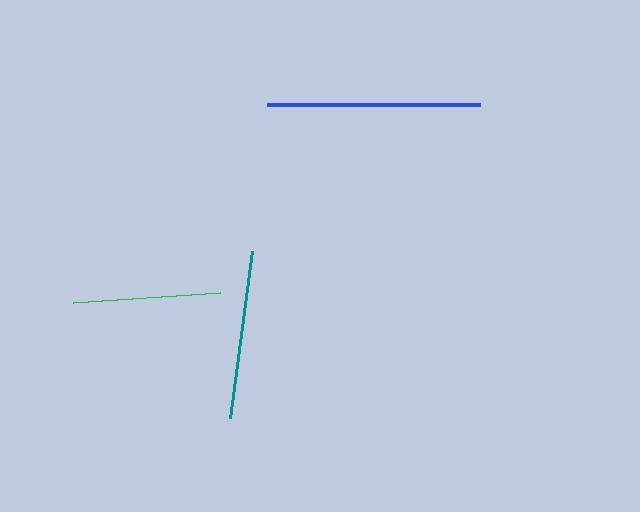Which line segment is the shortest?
The green line is the shortest at approximately 147 pixels.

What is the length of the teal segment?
The teal segment is approximately 169 pixels long.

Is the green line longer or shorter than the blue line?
The blue line is longer than the green line.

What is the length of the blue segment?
The blue segment is approximately 212 pixels long.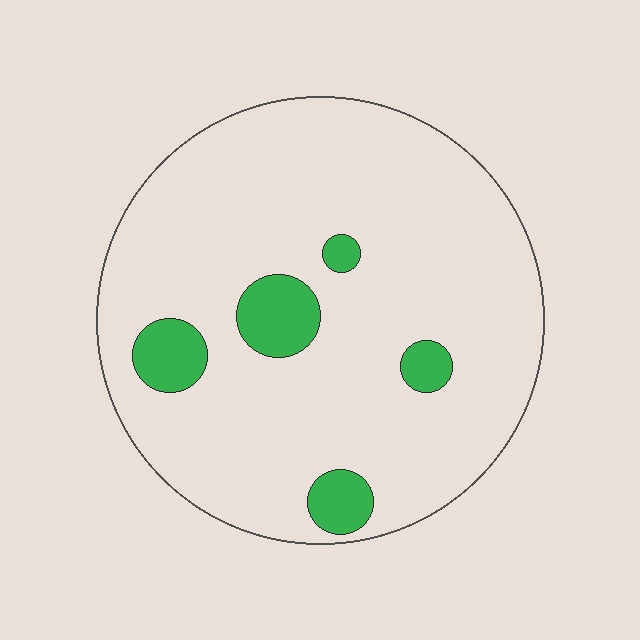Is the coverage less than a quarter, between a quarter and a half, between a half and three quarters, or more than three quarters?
Less than a quarter.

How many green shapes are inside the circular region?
5.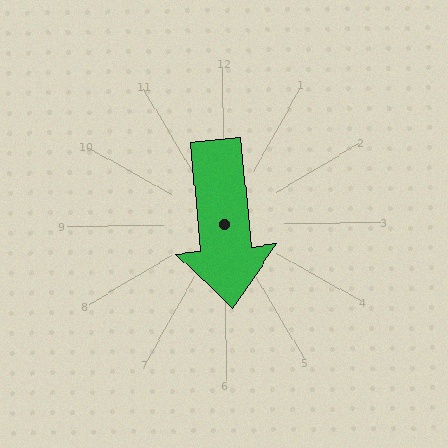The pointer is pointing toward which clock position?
Roughly 6 o'clock.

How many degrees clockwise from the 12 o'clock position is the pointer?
Approximately 175 degrees.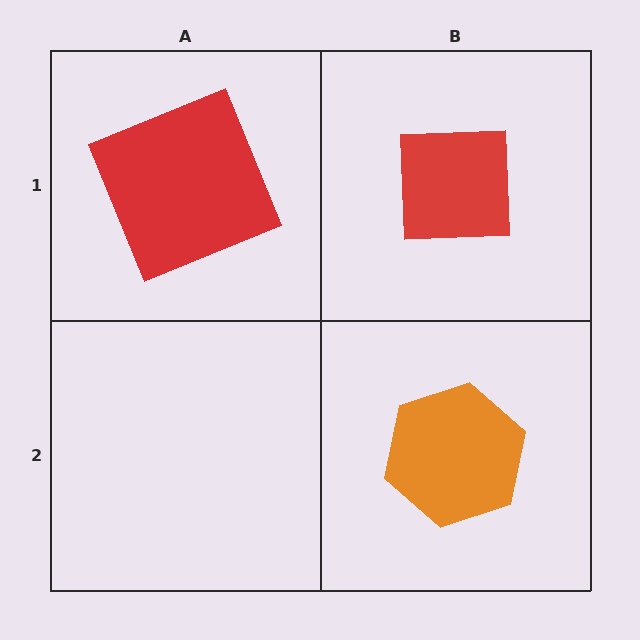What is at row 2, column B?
An orange hexagon.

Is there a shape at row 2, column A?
No, that cell is empty.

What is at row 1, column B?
A red square.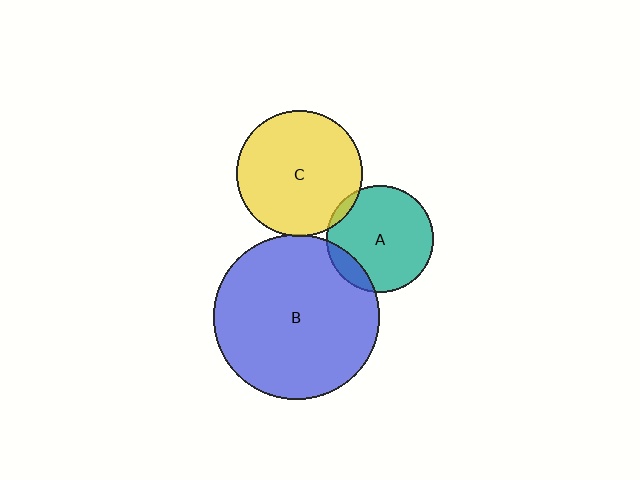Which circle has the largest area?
Circle B (blue).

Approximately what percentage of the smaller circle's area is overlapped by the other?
Approximately 5%.